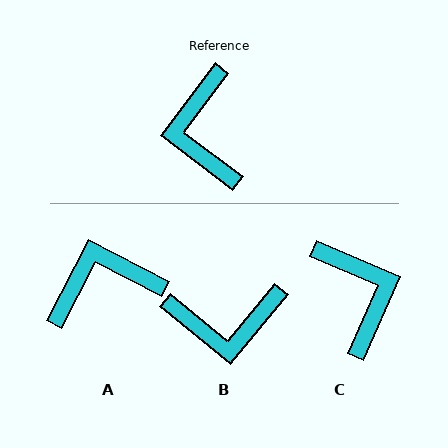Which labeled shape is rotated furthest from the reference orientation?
C, about 166 degrees away.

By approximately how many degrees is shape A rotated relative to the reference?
Approximately 80 degrees clockwise.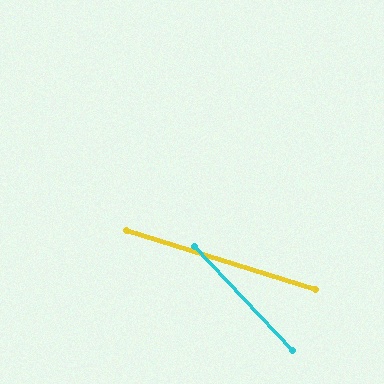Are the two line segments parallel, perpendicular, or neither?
Neither parallel nor perpendicular — they differ by about 29°.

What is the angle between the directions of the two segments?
Approximately 29 degrees.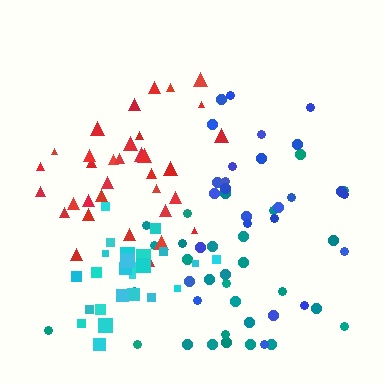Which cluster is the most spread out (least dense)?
Blue.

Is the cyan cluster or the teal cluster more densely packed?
Cyan.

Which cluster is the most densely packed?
Cyan.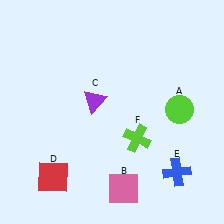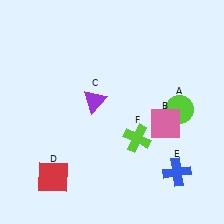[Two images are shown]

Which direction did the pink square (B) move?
The pink square (B) moved up.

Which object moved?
The pink square (B) moved up.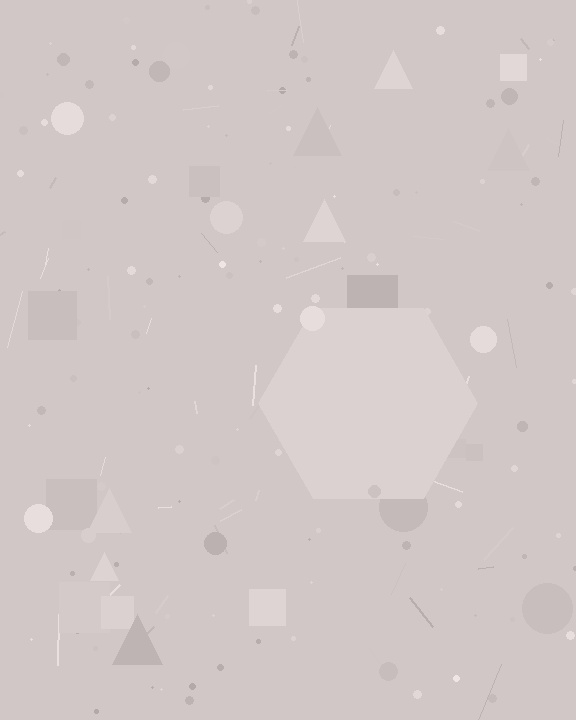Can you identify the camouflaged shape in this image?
The camouflaged shape is a hexagon.